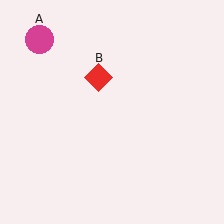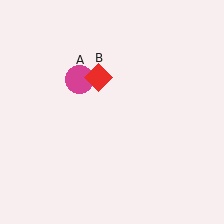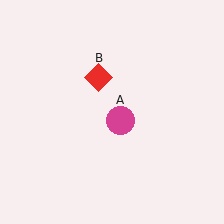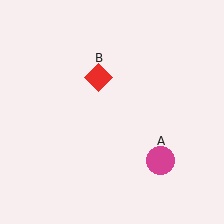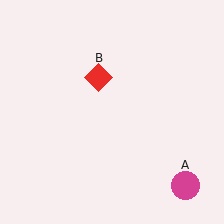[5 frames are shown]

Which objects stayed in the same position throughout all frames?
Red diamond (object B) remained stationary.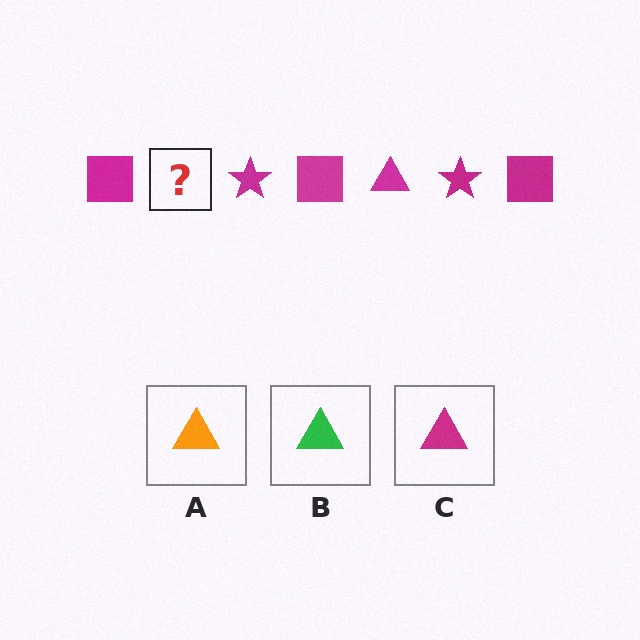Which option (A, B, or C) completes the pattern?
C.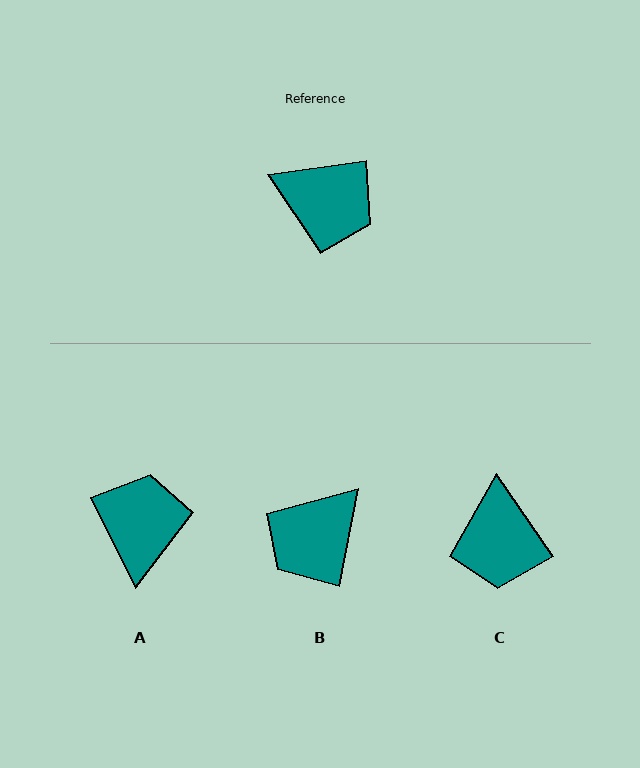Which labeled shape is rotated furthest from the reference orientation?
B, about 109 degrees away.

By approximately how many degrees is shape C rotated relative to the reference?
Approximately 64 degrees clockwise.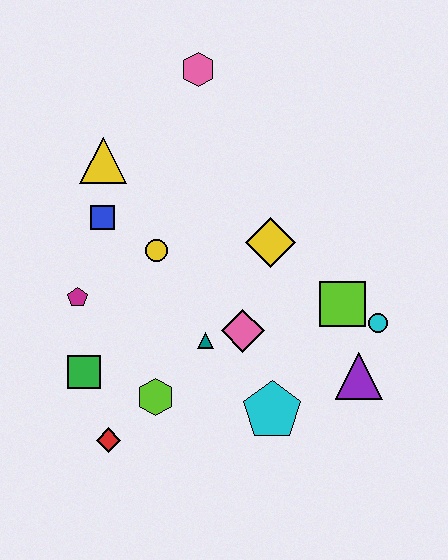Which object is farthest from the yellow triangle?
The purple triangle is farthest from the yellow triangle.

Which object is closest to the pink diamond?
The teal triangle is closest to the pink diamond.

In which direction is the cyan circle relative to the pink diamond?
The cyan circle is to the right of the pink diamond.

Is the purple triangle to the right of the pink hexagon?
Yes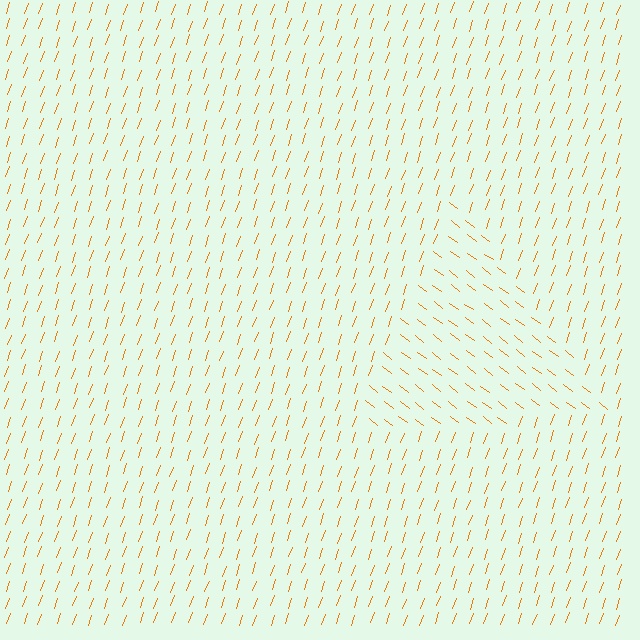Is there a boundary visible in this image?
Yes, there is a texture boundary formed by a change in line orientation.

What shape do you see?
I see a triangle.